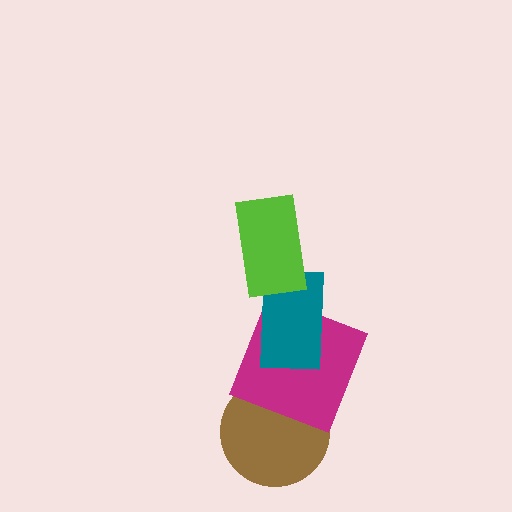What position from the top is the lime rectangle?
The lime rectangle is 1st from the top.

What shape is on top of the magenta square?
The teal rectangle is on top of the magenta square.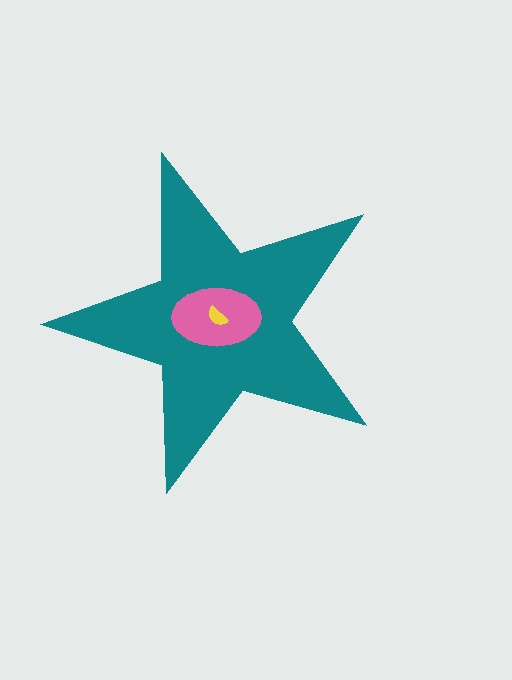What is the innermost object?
The yellow semicircle.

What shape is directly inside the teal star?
The pink ellipse.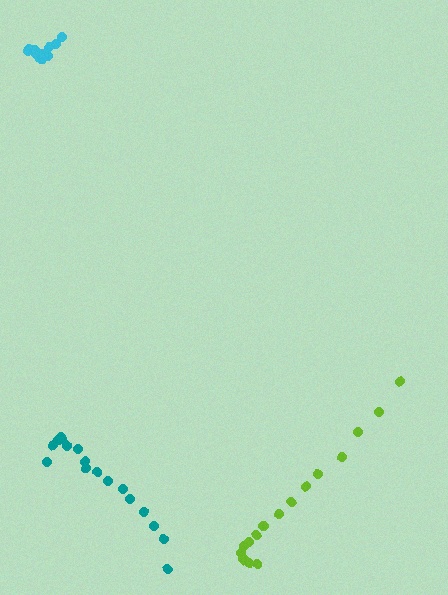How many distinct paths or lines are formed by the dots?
There are 3 distinct paths.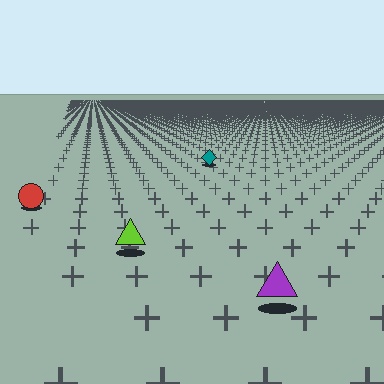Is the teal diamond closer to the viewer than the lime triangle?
No. The lime triangle is closer — you can tell from the texture gradient: the ground texture is coarser near it.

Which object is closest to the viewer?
The purple triangle is closest. The texture marks near it are larger and more spread out.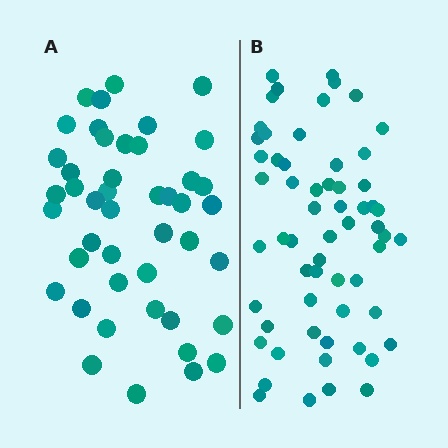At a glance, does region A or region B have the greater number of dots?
Region B (the right region) has more dots.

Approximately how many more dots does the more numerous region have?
Region B has approximately 15 more dots than region A.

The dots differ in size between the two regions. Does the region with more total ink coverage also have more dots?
No. Region A has more total ink coverage because its dots are larger, but region B actually contains more individual dots. Total area can be misleading — the number of items is what matters here.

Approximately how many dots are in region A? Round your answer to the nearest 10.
About 40 dots. (The exact count is 45, which rounds to 40.)